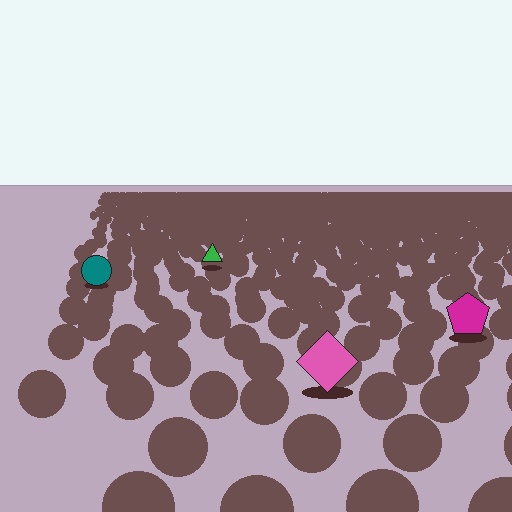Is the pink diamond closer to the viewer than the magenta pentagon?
Yes. The pink diamond is closer — you can tell from the texture gradient: the ground texture is coarser near it.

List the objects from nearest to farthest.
From nearest to farthest: the pink diamond, the magenta pentagon, the teal circle, the green triangle.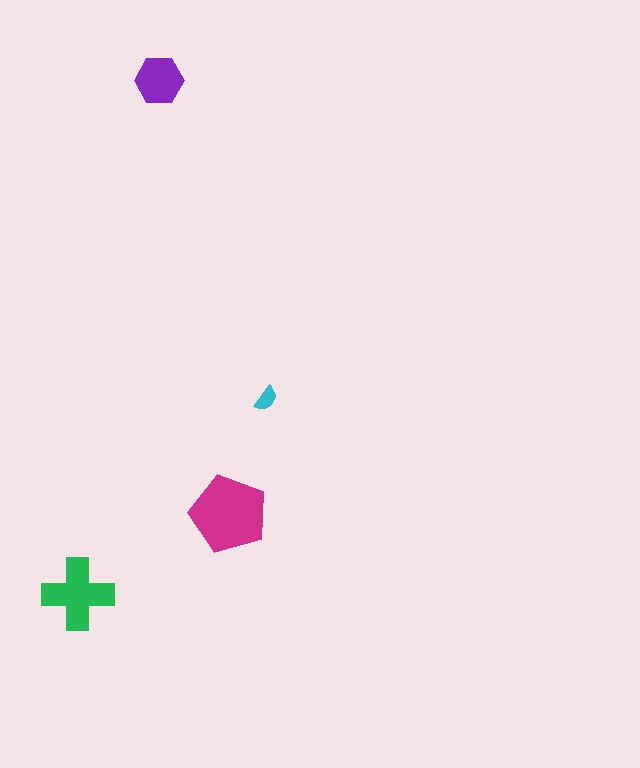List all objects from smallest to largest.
The cyan semicircle, the purple hexagon, the green cross, the magenta pentagon.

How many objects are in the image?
There are 4 objects in the image.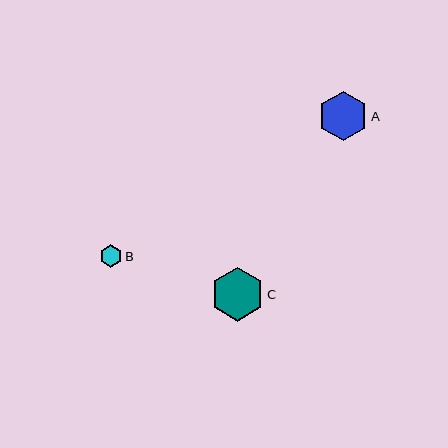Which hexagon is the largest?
Hexagon C is the largest with a size of approximately 54 pixels.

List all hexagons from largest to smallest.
From largest to smallest: C, A, B.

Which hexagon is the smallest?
Hexagon B is the smallest with a size of approximately 22 pixels.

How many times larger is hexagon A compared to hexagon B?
Hexagon A is approximately 2.2 times the size of hexagon B.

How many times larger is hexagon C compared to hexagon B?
Hexagon C is approximately 2.4 times the size of hexagon B.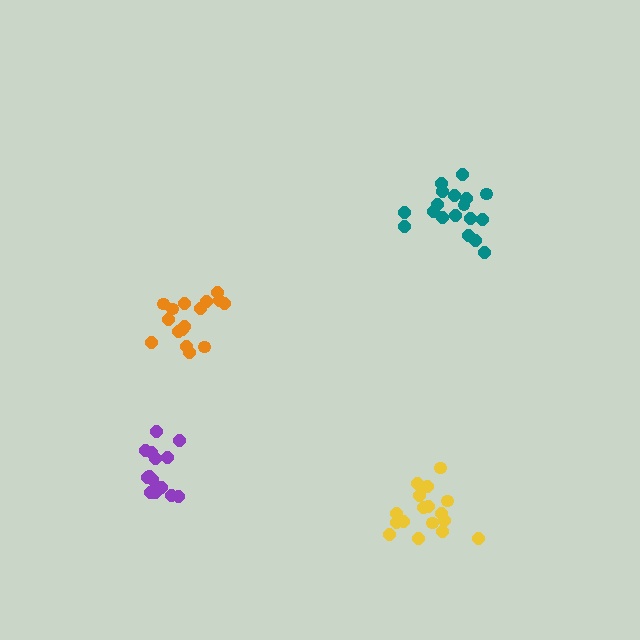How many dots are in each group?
Group 1: 16 dots, Group 2: 17 dots, Group 3: 15 dots, Group 4: 18 dots (66 total).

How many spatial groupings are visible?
There are 4 spatial groupings.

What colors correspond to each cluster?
The clusters are colored: orange, yellow, purple, teal.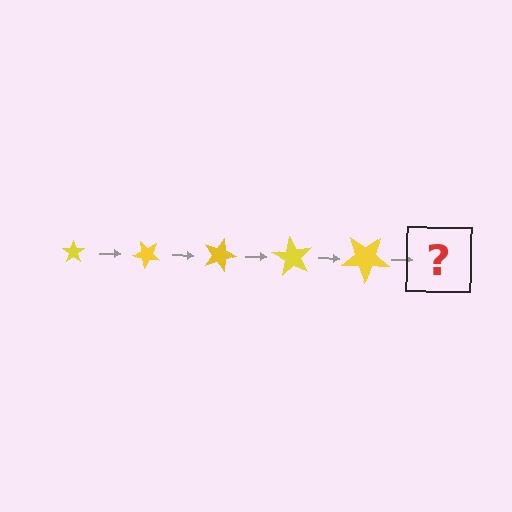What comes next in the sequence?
The next element should be a star, larger than the previous one and rotated 225 degrees from the start.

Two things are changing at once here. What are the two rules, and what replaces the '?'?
The two rules are that the star grows larger each step and it rotates 45 degrees each step. The '?' should be a star, larger than the previous one and rotated 225 degrees from the start.